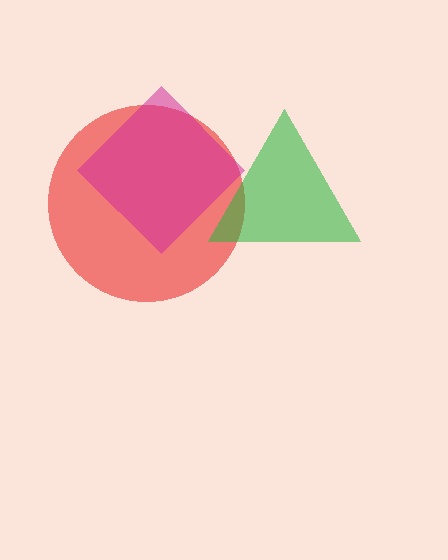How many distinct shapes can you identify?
There are 3 distinct shapes: a red circle, a magenta diamond, a green triangle.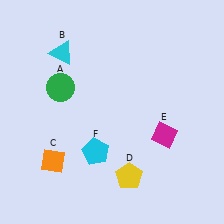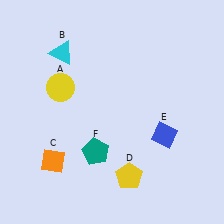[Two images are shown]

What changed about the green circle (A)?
In Image 1, A is green. In Image 2, it changed to yellow.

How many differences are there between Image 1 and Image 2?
There are 3 differences between the two images.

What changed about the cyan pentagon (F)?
In Image 1, F is cyan. In Image 2, it changed to teal.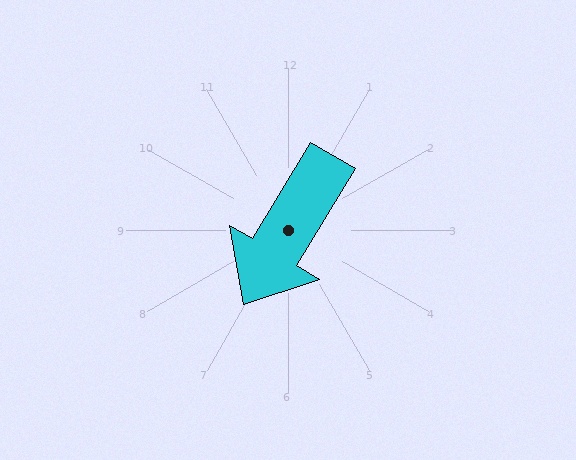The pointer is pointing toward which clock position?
Roughly 7 o'clock.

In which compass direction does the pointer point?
Southwest.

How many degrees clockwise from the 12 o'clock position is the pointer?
Approximately 211 degrees.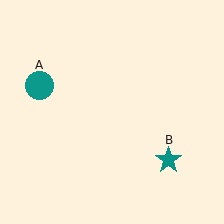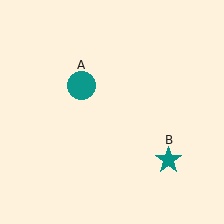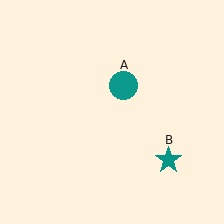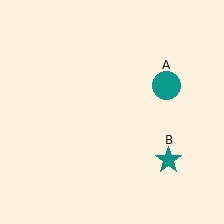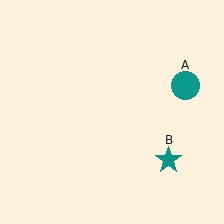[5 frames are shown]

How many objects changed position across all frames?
1 object changed position: teal circle (object A).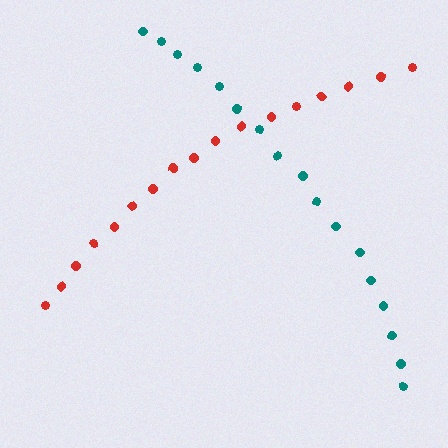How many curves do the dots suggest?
There are 2 distinct paths.